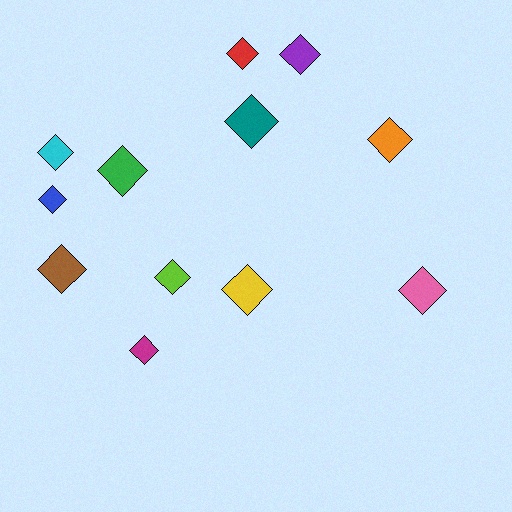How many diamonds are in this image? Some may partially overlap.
There are 12 diamonds.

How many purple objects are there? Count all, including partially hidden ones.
There is 1 purple object.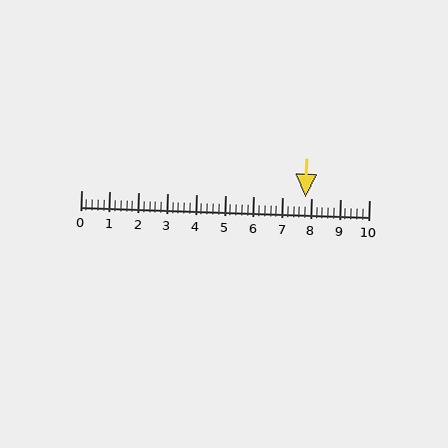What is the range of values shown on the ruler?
The ruler shows values from 0 to 10.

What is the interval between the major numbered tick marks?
The major tick marks are spaced 1 units apart.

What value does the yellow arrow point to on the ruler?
The yellow arrow points to approximately 7.8.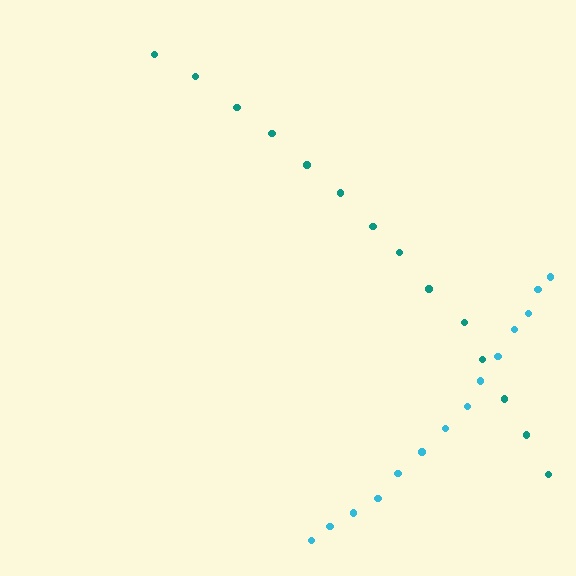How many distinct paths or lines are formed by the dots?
There are 2 distinct paths.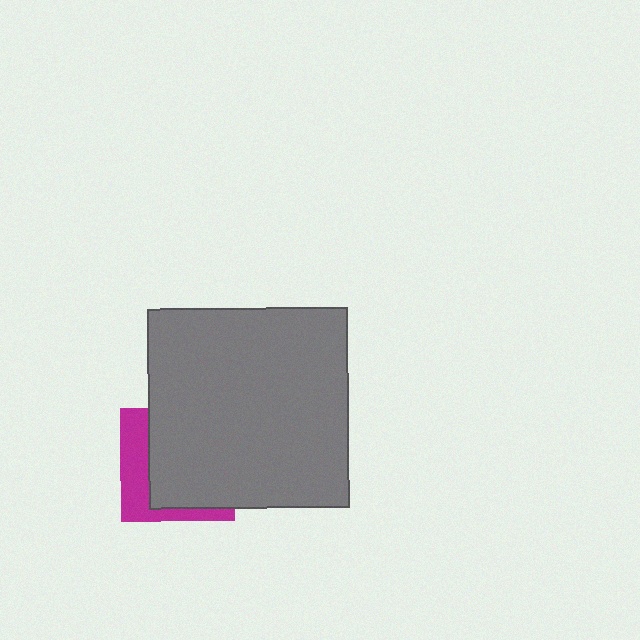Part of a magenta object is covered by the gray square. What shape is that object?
It is a square.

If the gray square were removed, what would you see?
You would see the complete magenta square.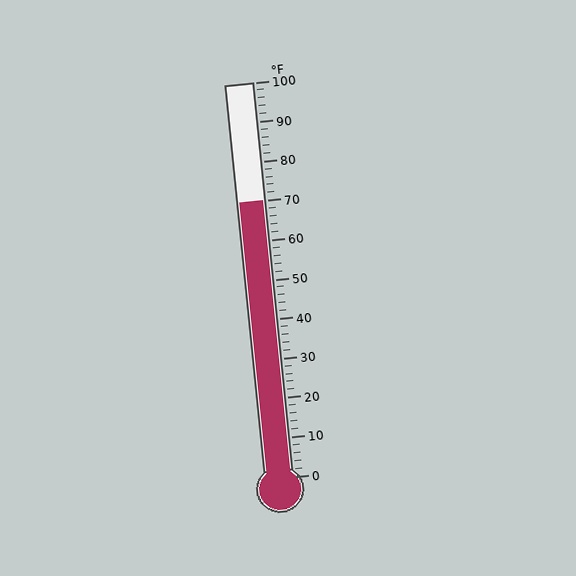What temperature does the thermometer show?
The thermometer shows approximately 70°F.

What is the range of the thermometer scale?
The thermometer scale ranges from 0°F to 100°F.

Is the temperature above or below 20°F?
The temperature is above 20°F.